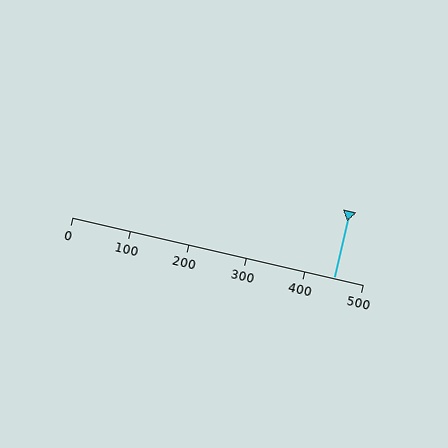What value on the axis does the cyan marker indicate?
The marker indicates approximately 450.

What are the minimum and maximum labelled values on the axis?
The axis runs from 0 to 500.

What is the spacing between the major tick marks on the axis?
The major ticks are spaced 100 apart.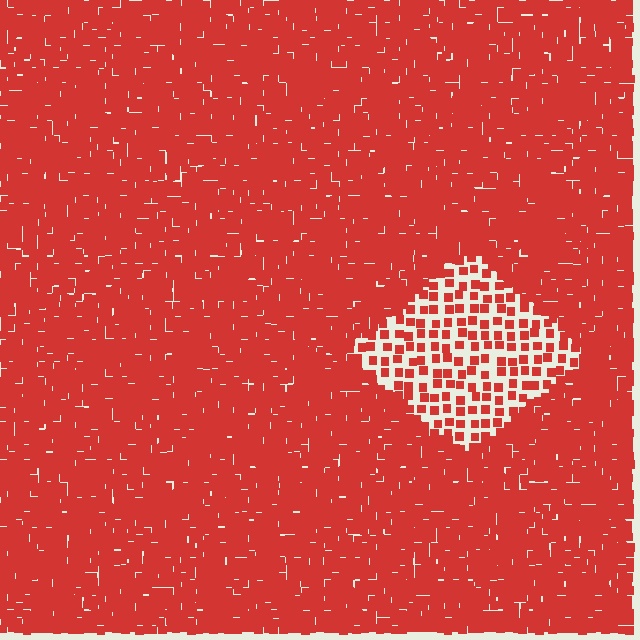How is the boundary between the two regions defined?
The boundary is defined by a change in element density (approximately 2.8x ratio). All elements are the same color, size, and shape.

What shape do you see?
I see a diamond.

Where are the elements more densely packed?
The elements are more densely packed outside the diamond boundary.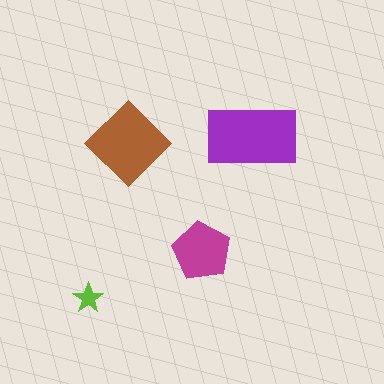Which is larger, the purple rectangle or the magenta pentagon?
The purple rectangle.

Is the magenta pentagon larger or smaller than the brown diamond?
Smaller.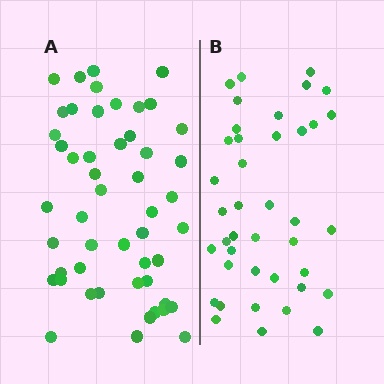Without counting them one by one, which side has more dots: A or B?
Region A (the left region) has more dots.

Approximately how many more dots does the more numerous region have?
Region A has roughly 10 or so more dots than region B.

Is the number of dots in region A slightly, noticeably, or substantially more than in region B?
Region A has noticeably more, but not dramatically so. The ratio is roughly 1.2 to 1.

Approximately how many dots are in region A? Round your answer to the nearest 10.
About 50 dots.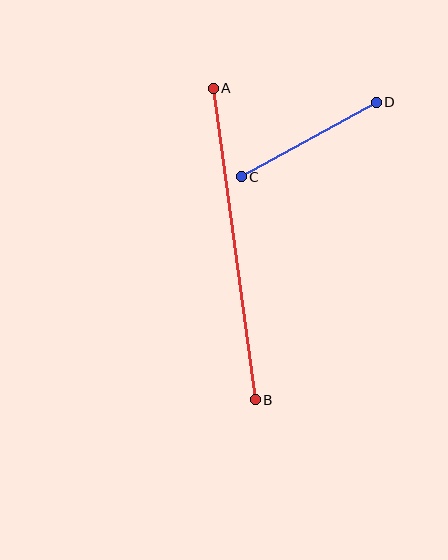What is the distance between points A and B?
The distance is approximately 315 pixels.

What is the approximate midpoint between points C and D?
The midpoint is at approximately (309, 139) pixels.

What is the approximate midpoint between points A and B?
The midpoint is at approximately (234, 244) pixels.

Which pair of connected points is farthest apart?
Points A and B are farthest apart.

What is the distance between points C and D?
The distance is approximately 155 pixels.